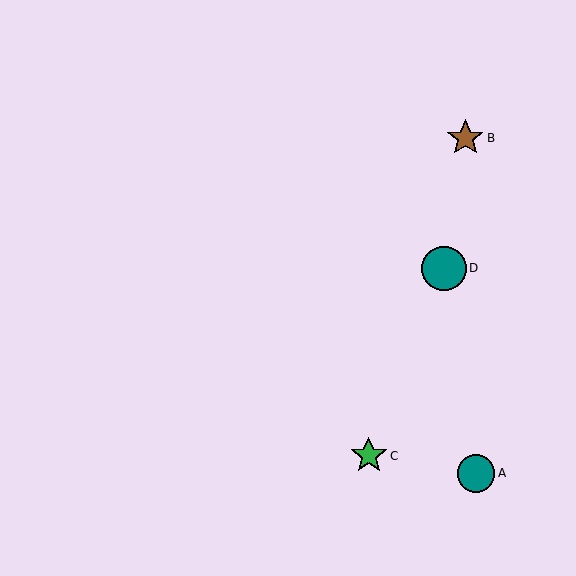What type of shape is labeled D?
Shape D is a teal circle.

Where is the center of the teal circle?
The center of the teal circle is at (444, 268).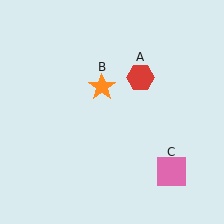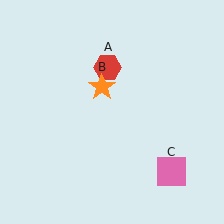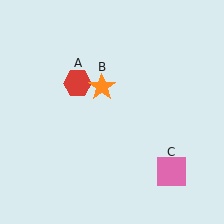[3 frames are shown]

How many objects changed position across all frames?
1 object changed position: red hexagon (object A).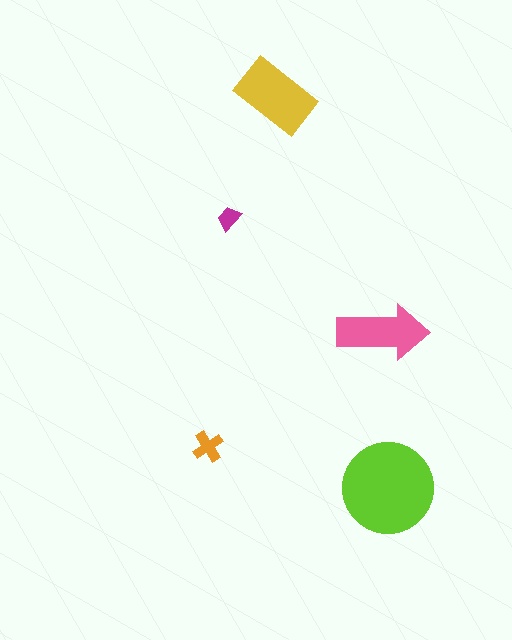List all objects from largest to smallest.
The lime circle, the yellow rectangle, the pink arrow, the orange cross, the magenta trapezoid.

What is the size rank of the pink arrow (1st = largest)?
3rd.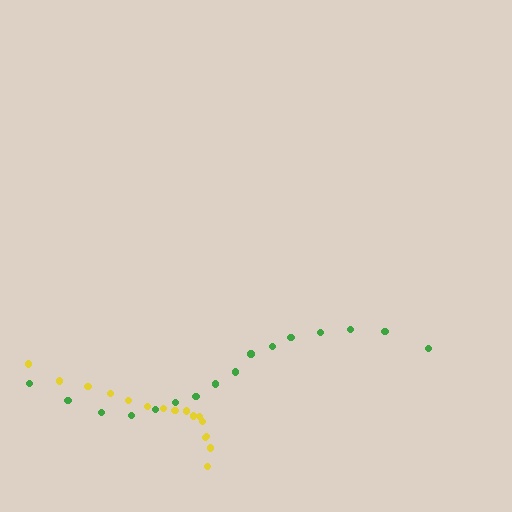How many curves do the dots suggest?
There are 2 distinct paths.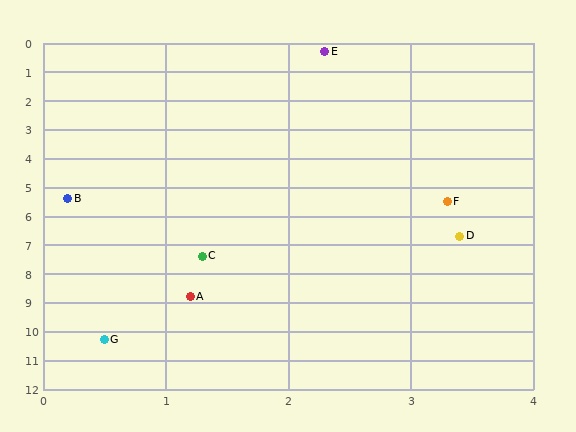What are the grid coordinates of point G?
Point G is at approximately (0.5, 10.3).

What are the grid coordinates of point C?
Point C is at approximately (1.3, 7.4).